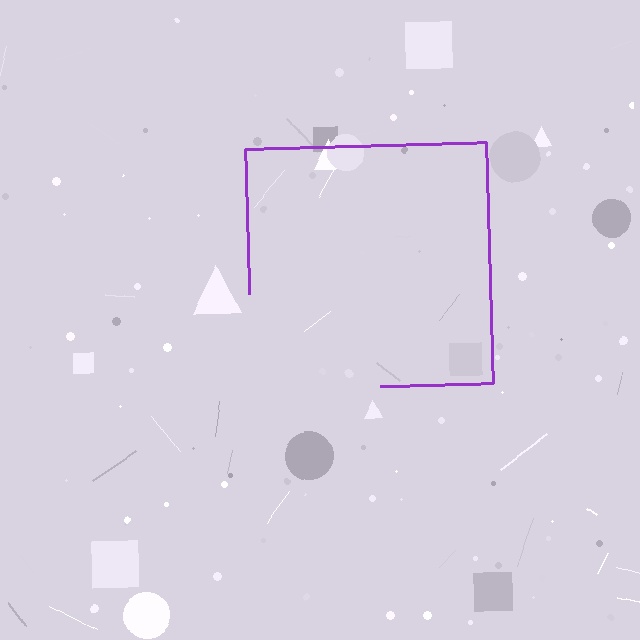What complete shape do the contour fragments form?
The contour fragments form a square.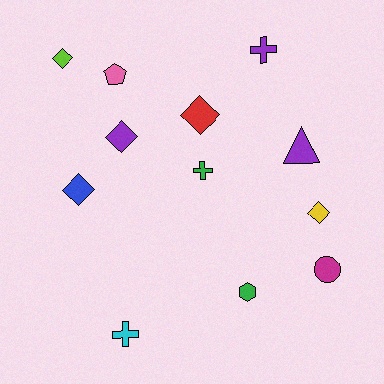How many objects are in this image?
There are 12 objects.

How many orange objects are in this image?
There are no orange objects.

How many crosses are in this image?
There are 3 crosses.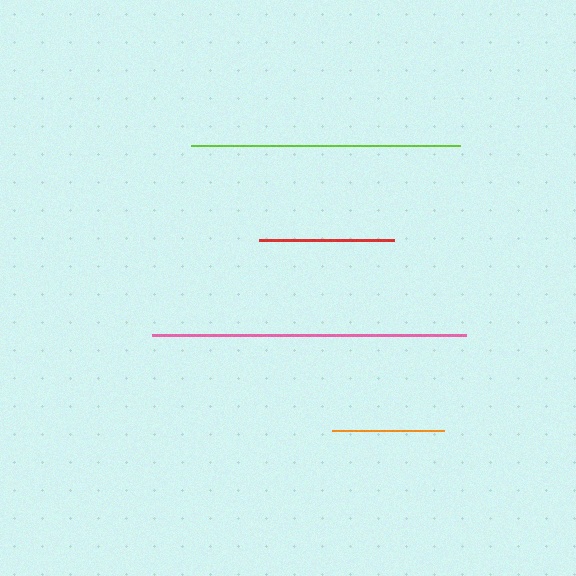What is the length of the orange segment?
The orange segment is approximately 113 pixels long.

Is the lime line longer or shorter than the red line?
The lime line is longer than the red line.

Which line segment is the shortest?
The orange line is the shortest at approximately 113 pixels.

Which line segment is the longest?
The pink line is the longest at approximately 314 pixels.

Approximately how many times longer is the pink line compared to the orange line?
The pink line is approximately 2.8 times the length of the orange line.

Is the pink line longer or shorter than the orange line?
The pink line is longer than the orange line.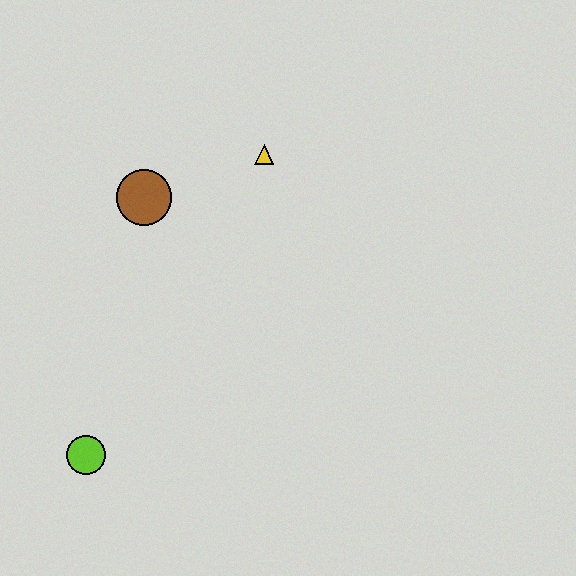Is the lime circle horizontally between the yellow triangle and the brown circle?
No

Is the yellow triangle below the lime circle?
No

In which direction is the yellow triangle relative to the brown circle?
The yellow triangle is to the right of the brown circle.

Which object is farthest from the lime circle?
The yellow triangle is farthest from the lime circle.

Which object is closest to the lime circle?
The brown circle is closest to the lime circle.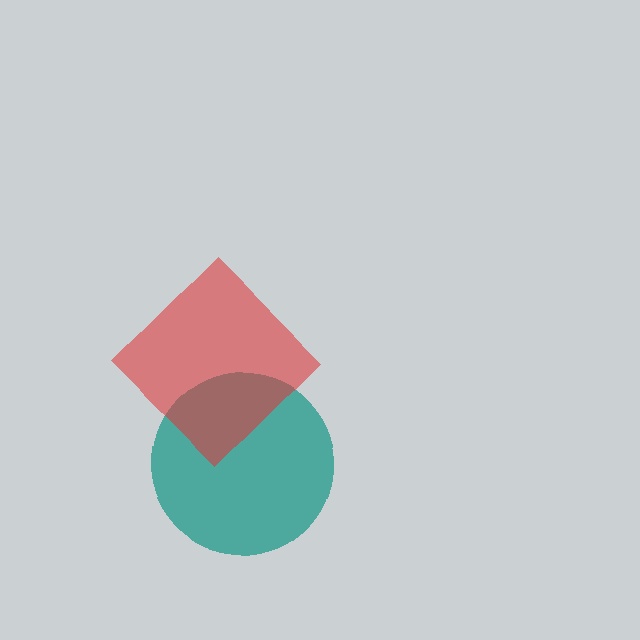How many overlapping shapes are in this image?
There are 2 overlapping shapes in the image.